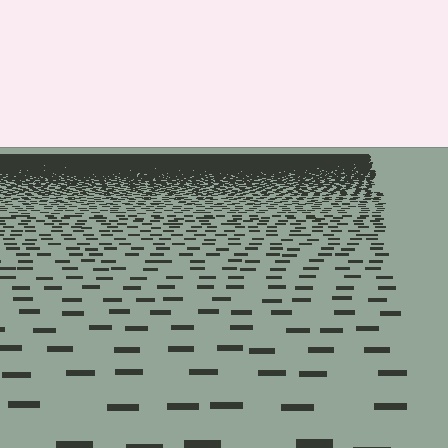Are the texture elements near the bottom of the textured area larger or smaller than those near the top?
Larger. Near the bottom, elements are closer to the viewer and appear at a bigger on-screen size.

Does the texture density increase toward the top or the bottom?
Density increases toward the top.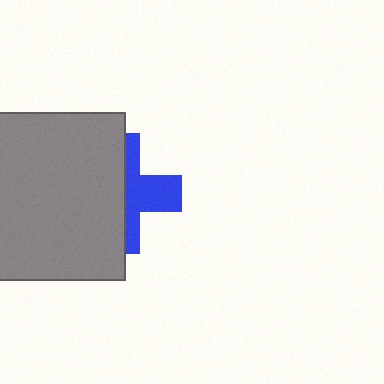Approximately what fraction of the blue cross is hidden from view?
Roughly 58% of the blue cross is hidden behind the gray rectangle.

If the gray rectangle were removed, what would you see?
You would see the complete blue cross.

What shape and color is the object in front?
The object in front is a gray rectangle.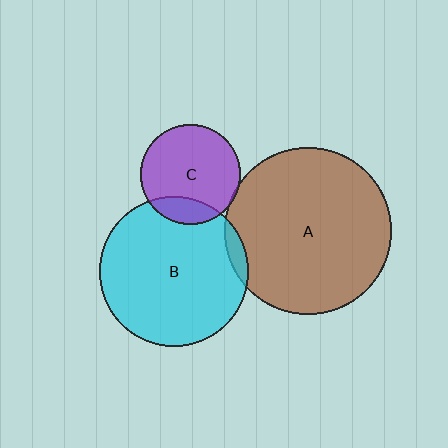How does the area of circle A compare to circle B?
Approximately 1.2 times.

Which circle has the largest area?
Circle A (brown).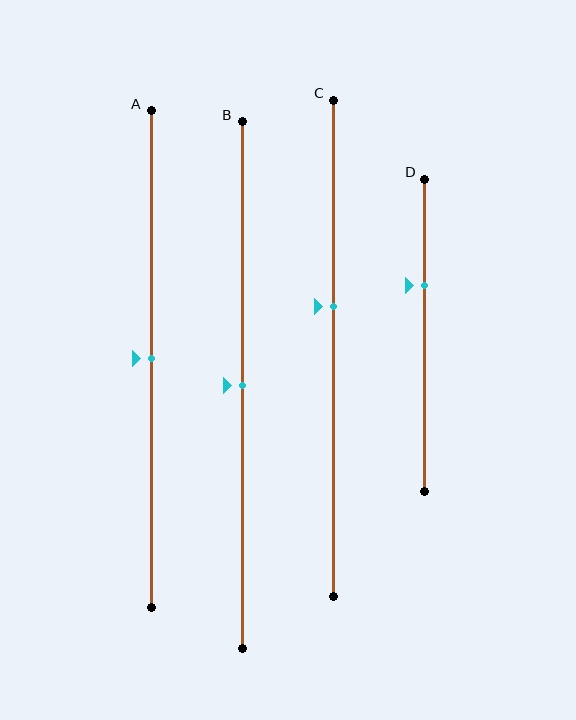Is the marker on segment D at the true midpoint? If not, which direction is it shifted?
No, the marker on segment D is shifted upward by about 16% of the segment length.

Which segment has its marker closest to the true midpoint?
Segment A has its marker closest to the true midpoint.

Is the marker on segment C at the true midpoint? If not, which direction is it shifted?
No, the marker on segment C is shifted upward by about 8% of the segment length.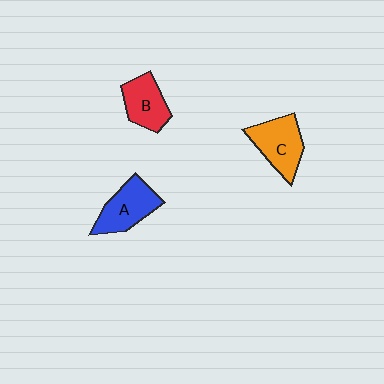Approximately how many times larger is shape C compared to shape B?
Approximately 1.2 times.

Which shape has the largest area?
Shape C (orange).